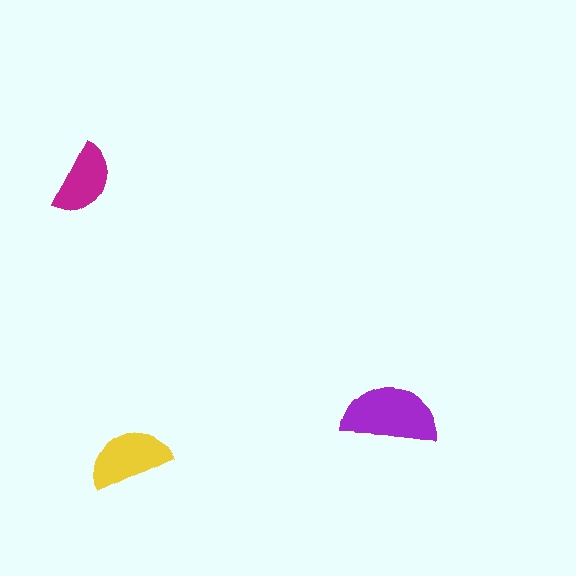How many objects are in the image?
There are 3 objects in the image.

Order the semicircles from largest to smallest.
the purple one, the yellow one, the magenta one.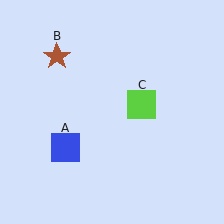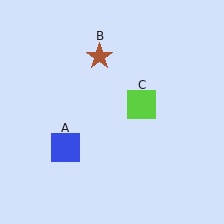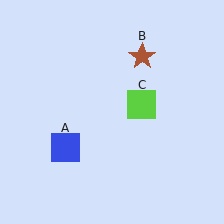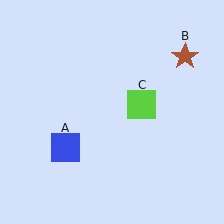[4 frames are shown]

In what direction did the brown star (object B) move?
The brown star (object B) moved right.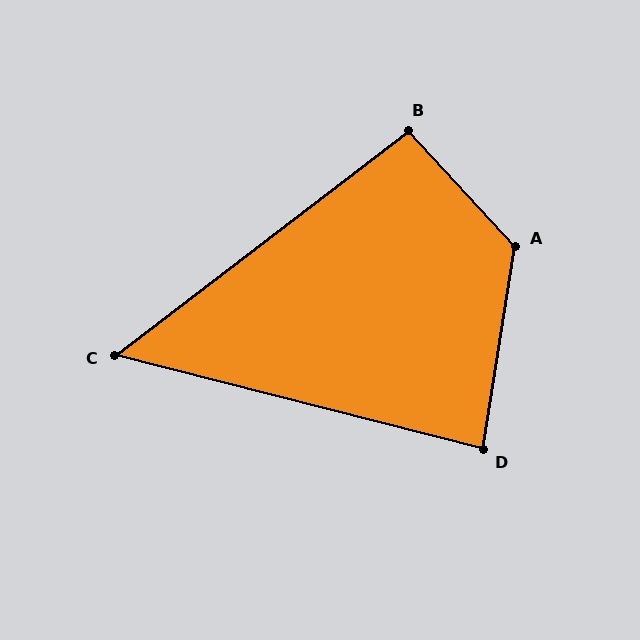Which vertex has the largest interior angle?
A, at approximately 128 degrees.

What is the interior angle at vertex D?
Approximately 85 degrees (acute).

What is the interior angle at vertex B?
Approximately 95 degrees (obtuse).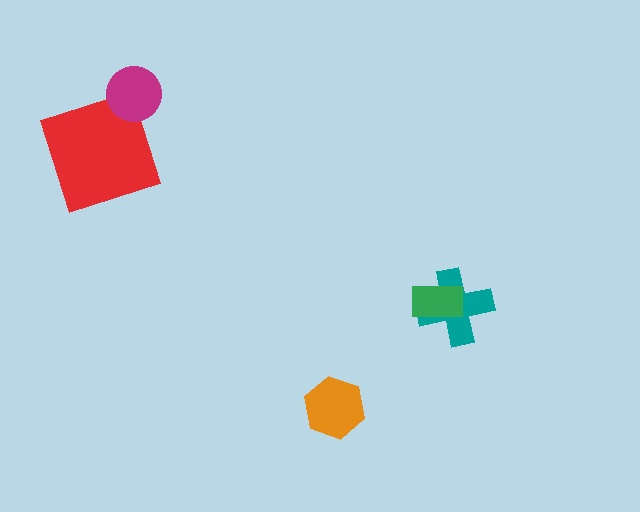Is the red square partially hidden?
Yes, it is partially covered by another shape.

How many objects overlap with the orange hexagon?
0 objects overlap with the orange hexagon.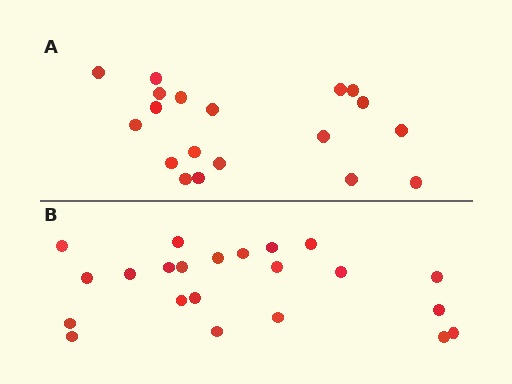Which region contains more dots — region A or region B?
Region B (the bottom region) has more dots.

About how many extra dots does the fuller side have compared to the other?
Region B has just a few more — roughly 2 or 3 more dots than region A.